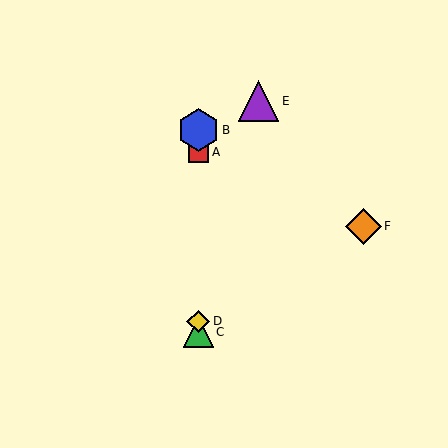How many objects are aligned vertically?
4 objects (A, B, C, D) are aligned vertically.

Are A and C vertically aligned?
Yes, both are at x≈198.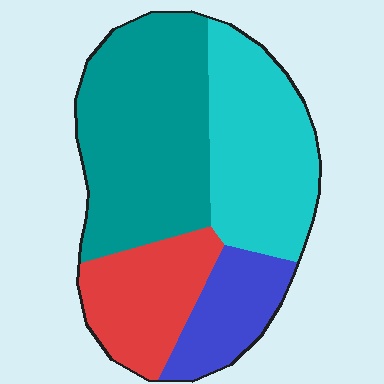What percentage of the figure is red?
Red takes up about one fifth (1/5) of the figure.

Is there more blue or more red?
Red.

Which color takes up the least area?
Blue, at roughly 15%.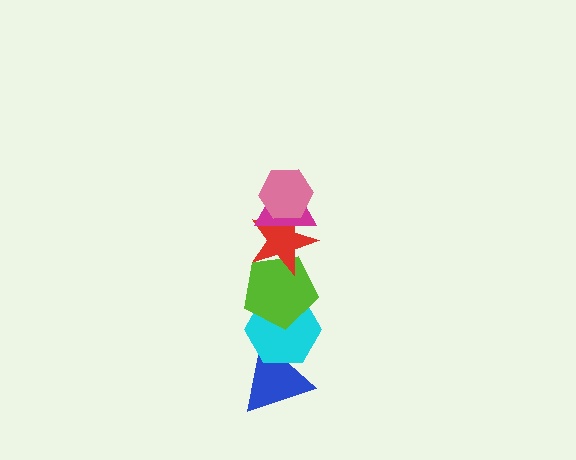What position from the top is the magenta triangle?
The magenta triangle is 2nd from the top.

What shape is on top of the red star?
The magenta triangle is on top of the red star.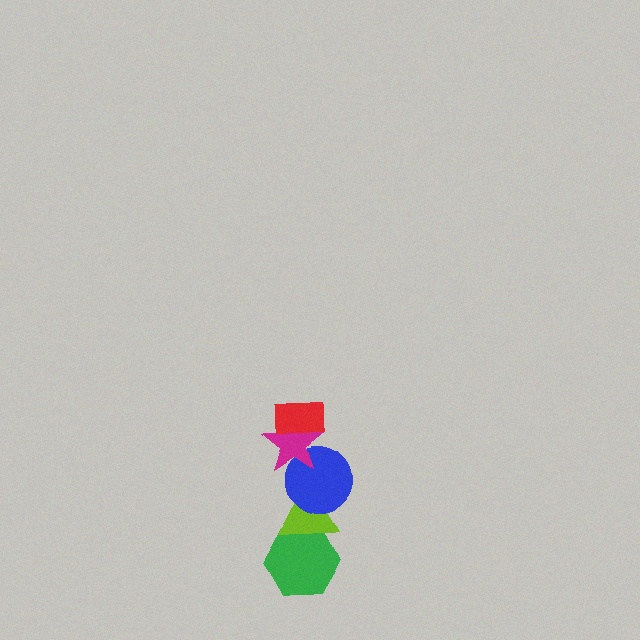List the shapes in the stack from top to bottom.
From top to bottom: the red rectangle, the magenta star, the blue circle, the lime triangle, the green hexagon.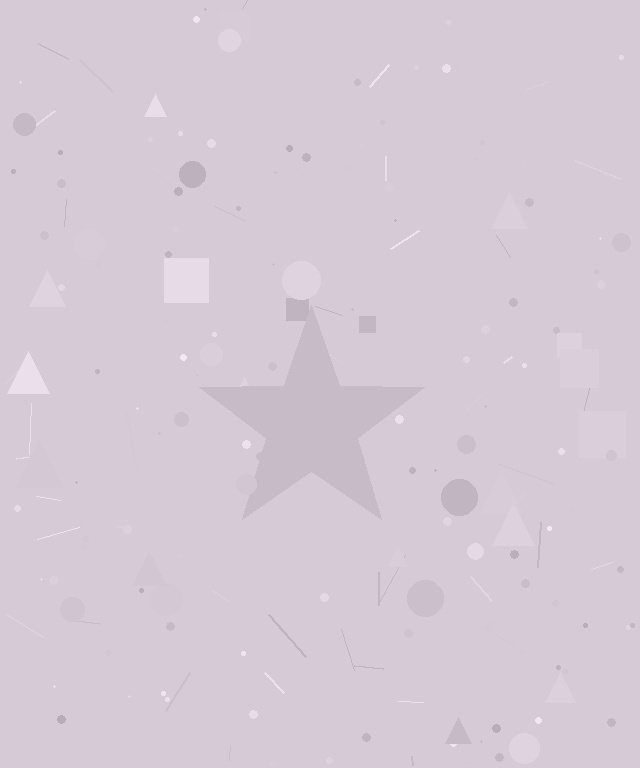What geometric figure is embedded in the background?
A star is embedded in the background.